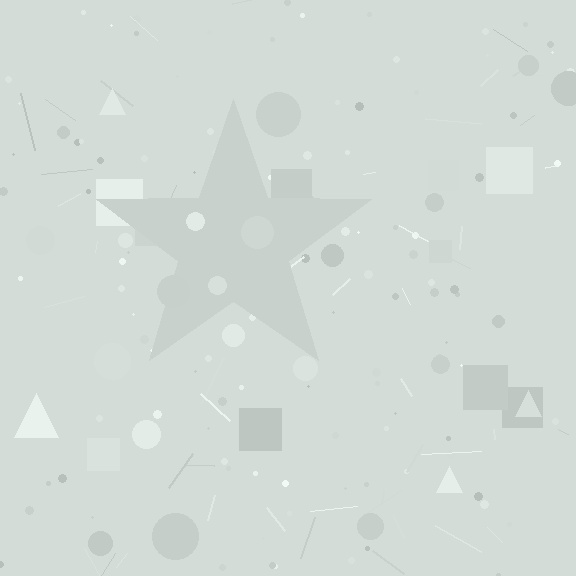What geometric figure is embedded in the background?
A star is embedded in the background.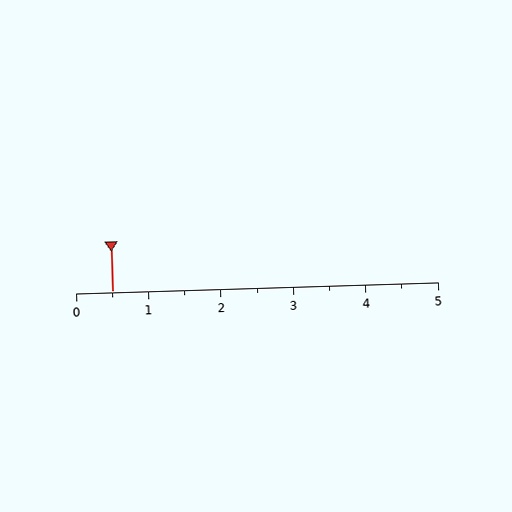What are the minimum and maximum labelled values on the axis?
The axis runs from 0 to 5.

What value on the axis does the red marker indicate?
The marker indicates approximately 0.5.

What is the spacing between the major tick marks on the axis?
The major ticks are spaced 1 apart.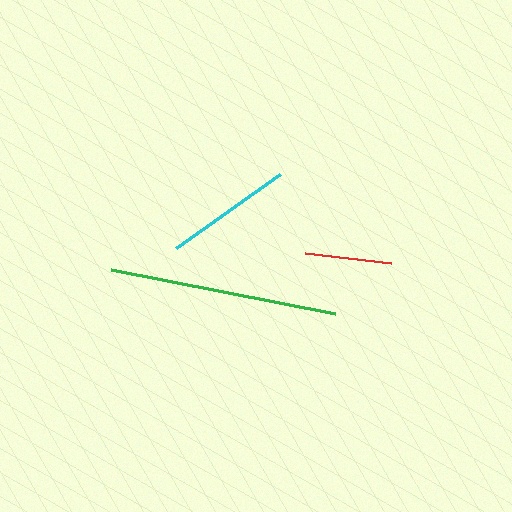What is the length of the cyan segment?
The cyan segment is approximately 127 pixels long.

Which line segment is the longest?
The green line is the longest at approximately 229 pixels.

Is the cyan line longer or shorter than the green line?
The green line is longer than the cyan line.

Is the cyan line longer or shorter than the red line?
The cyan line is longer than the red line.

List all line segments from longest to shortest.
From longest to shortest: green, cyan, red.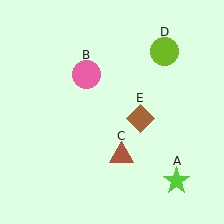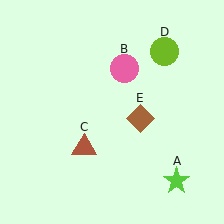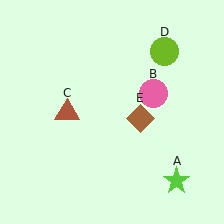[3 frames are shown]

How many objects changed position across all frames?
2 objects changed position: pink circle (object B), brown triangle (object C).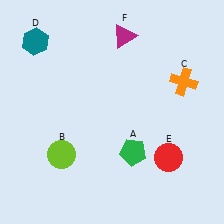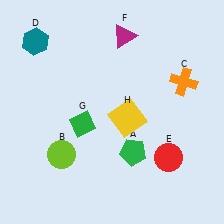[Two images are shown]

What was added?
A green diamond (G), a yellow square (H) were added in Image 2.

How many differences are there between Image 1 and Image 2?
There are 2 differences between the two images.